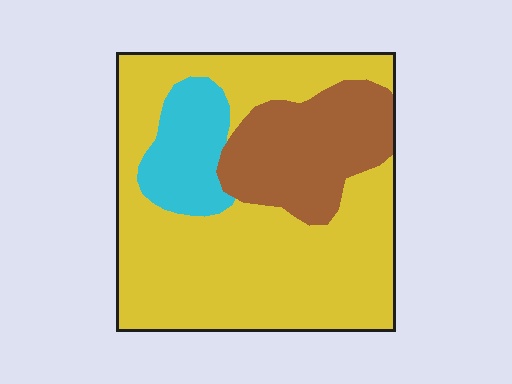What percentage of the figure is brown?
Brown takes up between a sixth and a third of the figure.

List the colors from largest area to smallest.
From largest to smallest: yellow, brown, cyan.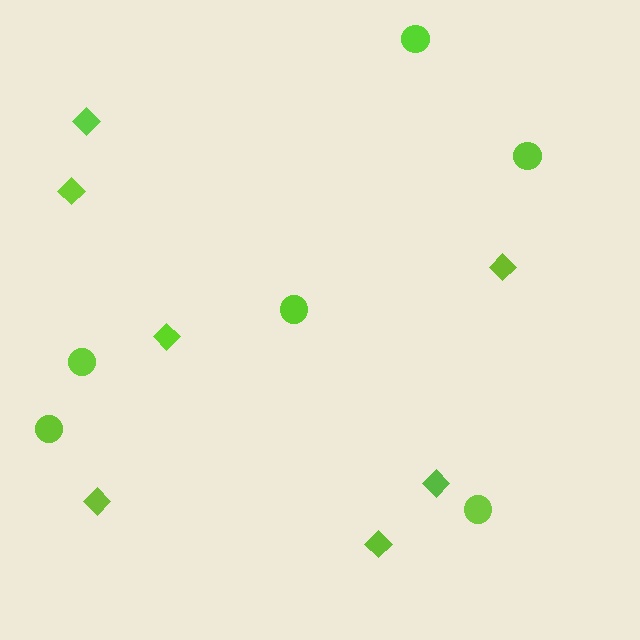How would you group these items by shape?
There are 2 groups: one group of diamonds (7) and one group of circles (6).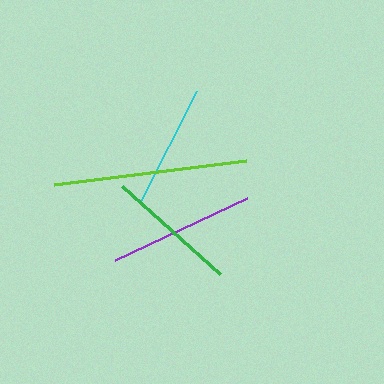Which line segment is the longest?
The lime line is the longest at approximately 193 pixels.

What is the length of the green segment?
The green segment is approximately 131 pixels long.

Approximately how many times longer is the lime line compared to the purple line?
The lime line is approximately 1.3 times the length of the purple line.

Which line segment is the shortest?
The cyan line is the shortest at approximately 123 pixels.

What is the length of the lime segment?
The lime segment is approximately 193 pixels long.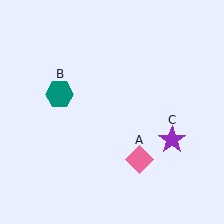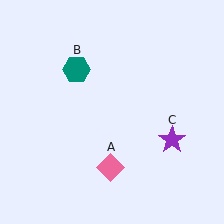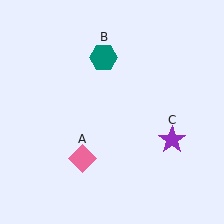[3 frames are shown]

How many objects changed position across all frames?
2 objects changed position: pink diamond (object A), teal hexagon (object B).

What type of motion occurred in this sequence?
The pink diamond (object A), teal hexagon (object B) rotated clockwise around the center of the scene.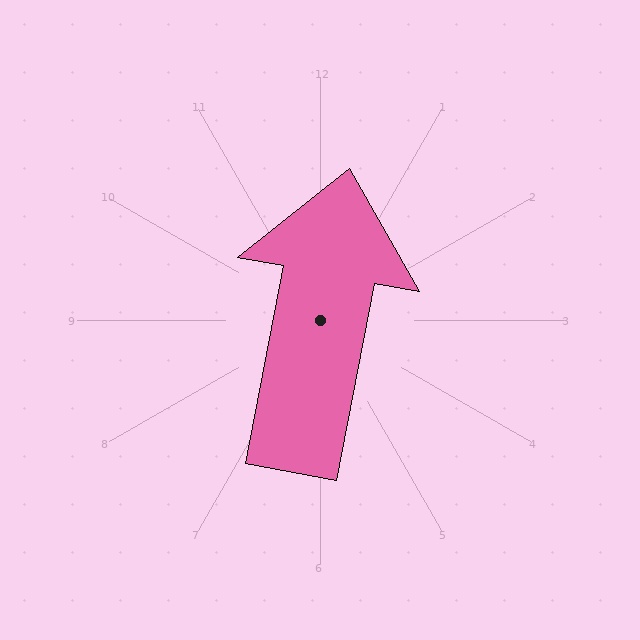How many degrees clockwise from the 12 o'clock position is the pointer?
Approximately 11 degrees.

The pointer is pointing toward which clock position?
Roughly 12 o'clock.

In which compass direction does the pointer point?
North.